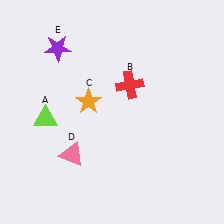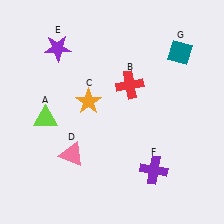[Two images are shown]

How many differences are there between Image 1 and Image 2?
There are 2 differences between the two images.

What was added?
A purple cross (F), a teal diamond (G) were added in Image 2.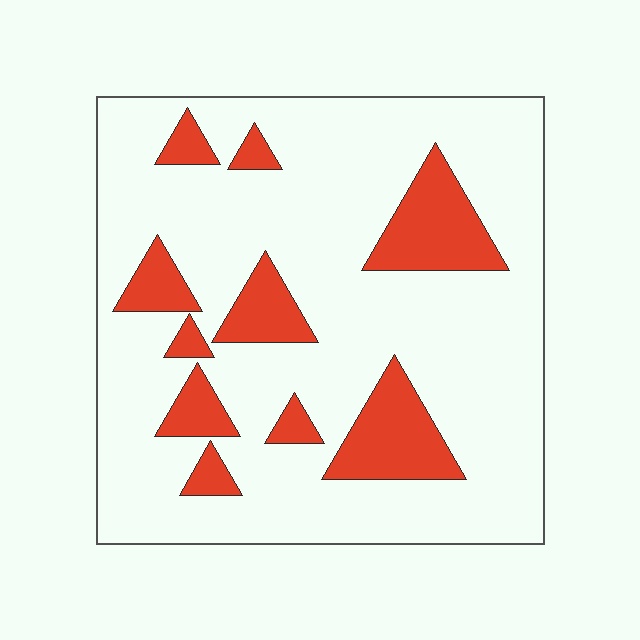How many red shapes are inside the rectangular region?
10.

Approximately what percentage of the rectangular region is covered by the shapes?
Approximately 20%.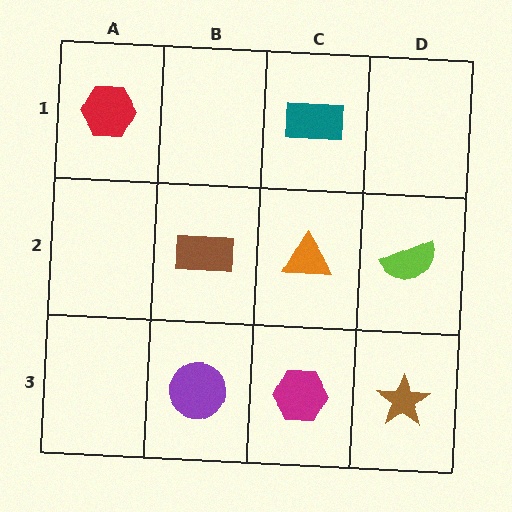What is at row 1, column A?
A red hexagon.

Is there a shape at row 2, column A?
No, that cell is empty.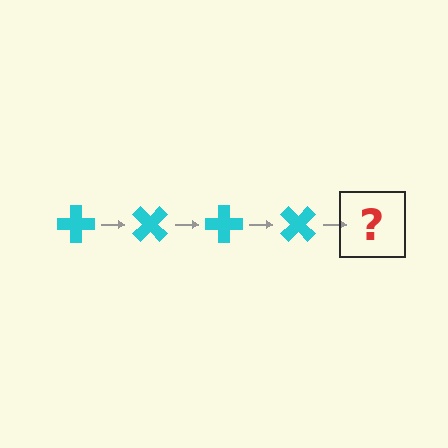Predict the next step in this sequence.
The next step is a cyan cross rotated 180 degrees.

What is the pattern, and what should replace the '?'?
The pattern is that the cross rotates 45 degrees each step. The '?' should be a cyan cross rotated 180 degrees.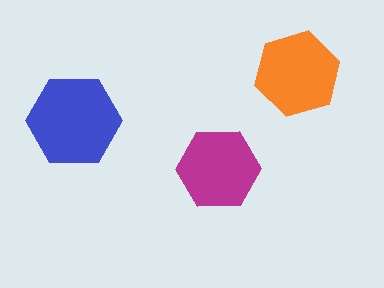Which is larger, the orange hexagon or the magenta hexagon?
The orange one.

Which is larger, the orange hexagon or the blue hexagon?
The blue one.